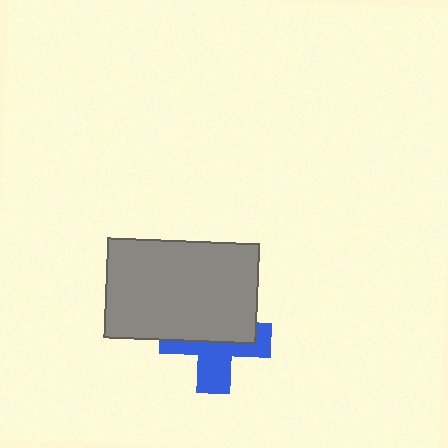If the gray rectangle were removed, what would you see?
You would see the complete blue cross.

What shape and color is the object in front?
The object in front is a gray rectangle.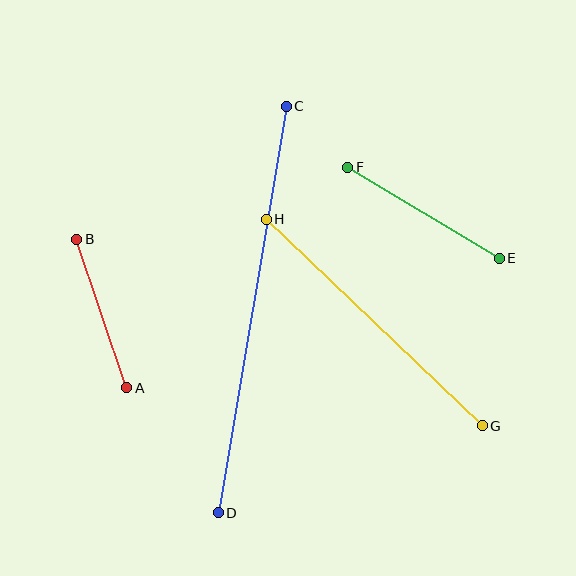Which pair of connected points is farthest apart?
Points C and D are farthest apart.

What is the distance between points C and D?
The distance is approximately 412 pixels.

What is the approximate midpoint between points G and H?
The midpoint is at approximately (374, 323) pixels.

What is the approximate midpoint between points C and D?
The midpoint is at approximately (252, 309) pixels.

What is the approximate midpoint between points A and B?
The midpoint is at approximately (102, 313) pixels.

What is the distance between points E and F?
The distance is approximately 177 pixels.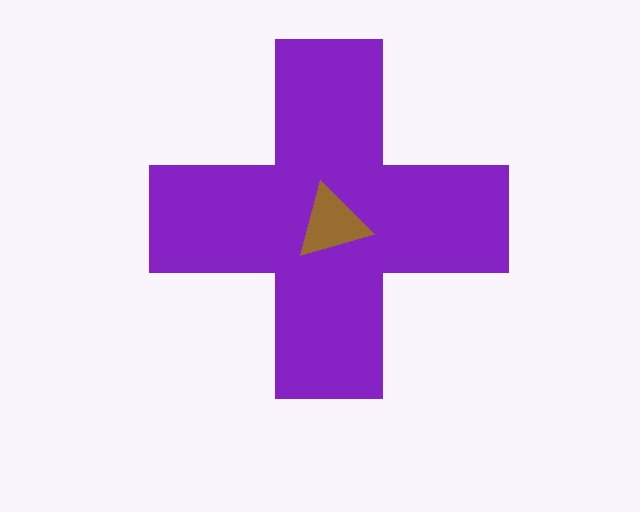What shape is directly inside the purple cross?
The brown triangle.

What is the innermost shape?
The brown triangle.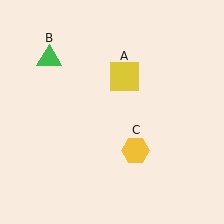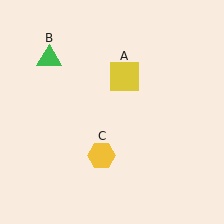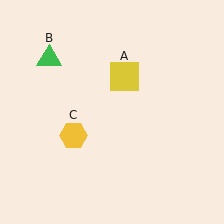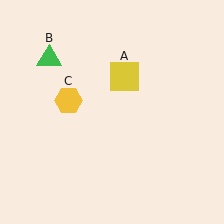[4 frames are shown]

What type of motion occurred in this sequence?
The yellow hexagon (object C) rotated clockwise around the center of the scene.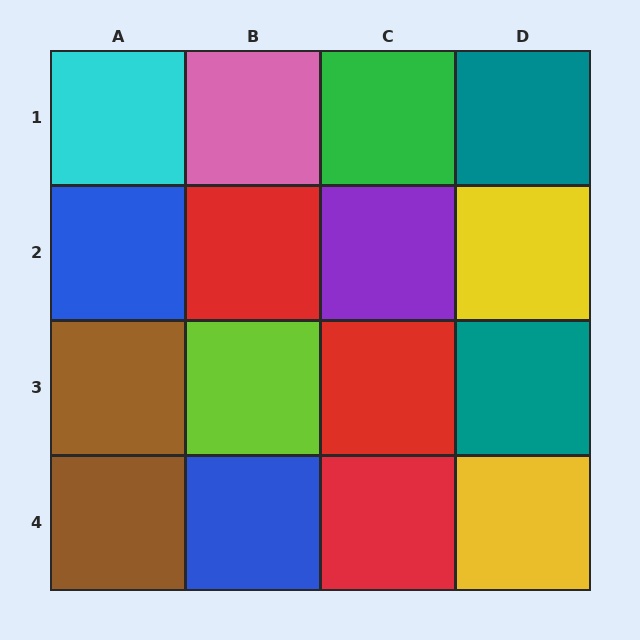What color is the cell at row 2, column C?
Purple.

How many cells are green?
1 cell is green.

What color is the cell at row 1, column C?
Green.